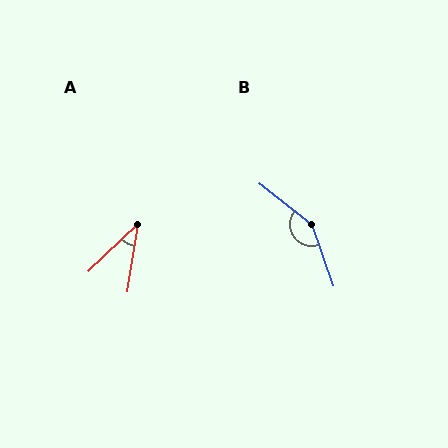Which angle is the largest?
B, at approximately 147 degrees.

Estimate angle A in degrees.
Approximately 38 degrees.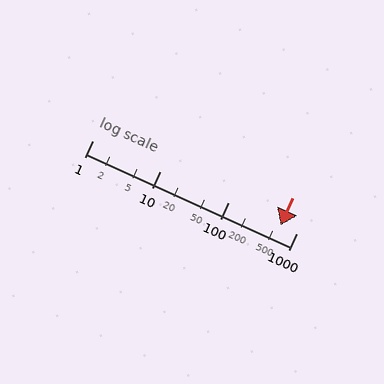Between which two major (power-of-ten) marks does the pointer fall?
The pointer is between 100 and 1000.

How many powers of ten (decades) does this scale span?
The scale spans 3 decades, from 1 to 1000.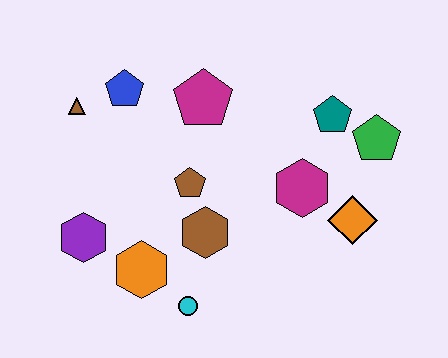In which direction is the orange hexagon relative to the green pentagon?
The orange hexagon is to the left of the green pentagon.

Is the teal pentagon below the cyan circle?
No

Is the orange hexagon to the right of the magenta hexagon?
No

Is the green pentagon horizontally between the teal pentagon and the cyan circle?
No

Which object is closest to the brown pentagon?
The brown hexagon is closest to the brown pentagon.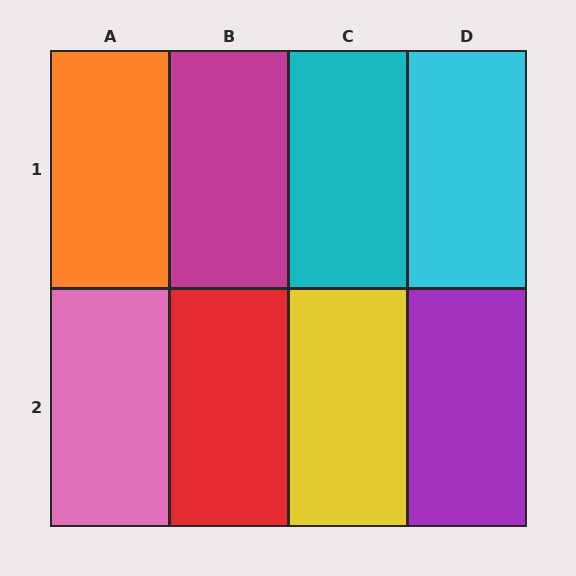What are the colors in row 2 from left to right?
Pink, red, yellow, purple.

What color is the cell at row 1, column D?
Cyan.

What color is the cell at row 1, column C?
Cyan.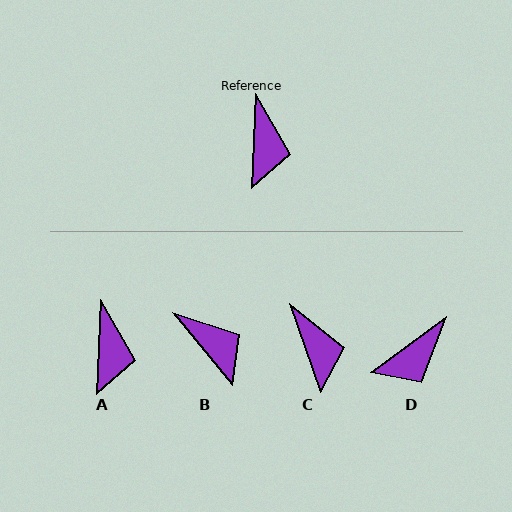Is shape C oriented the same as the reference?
No, it is off by about 22 degrees.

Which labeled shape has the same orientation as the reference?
A.